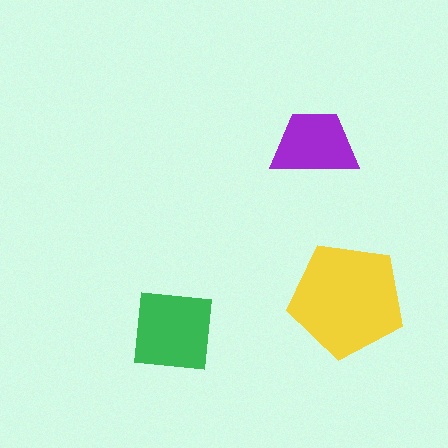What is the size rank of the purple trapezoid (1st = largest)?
3rd.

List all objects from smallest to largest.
The purple trapezoid, the green square, the yellow pentagon.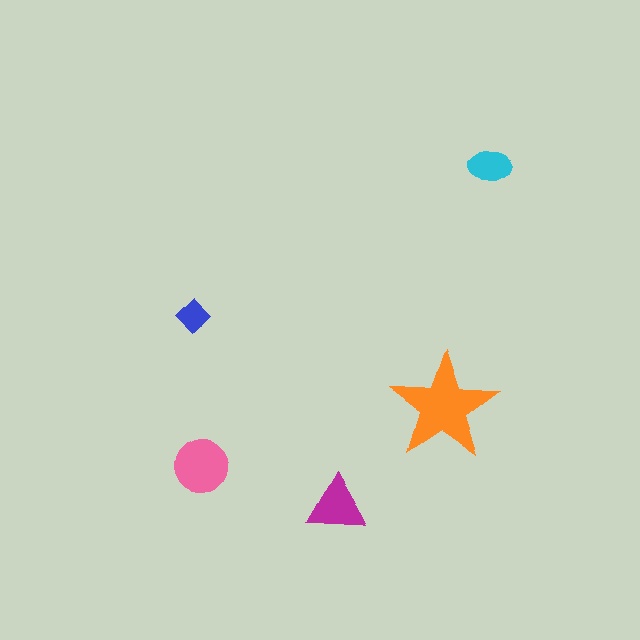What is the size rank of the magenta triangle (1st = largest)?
3rd.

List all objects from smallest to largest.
The blue diamond, the cyan ellipse, the magenta triangle, the pink circle, the orange star.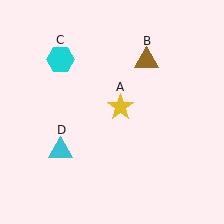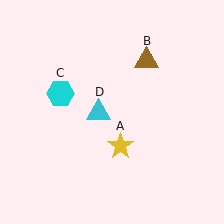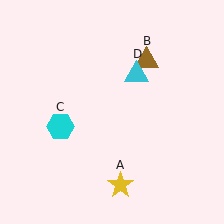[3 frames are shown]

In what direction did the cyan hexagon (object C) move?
The cyan hexagon (object C) moved down.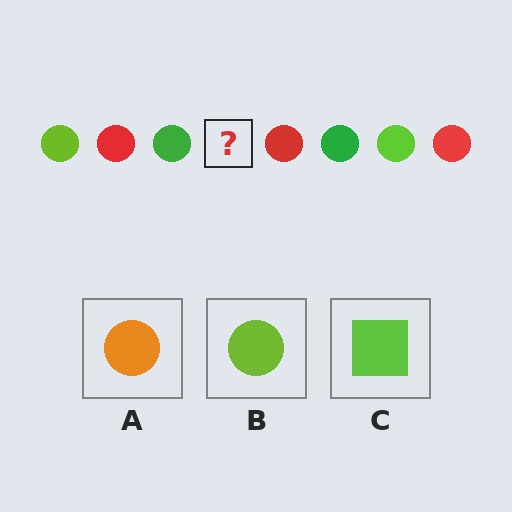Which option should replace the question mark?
Option B.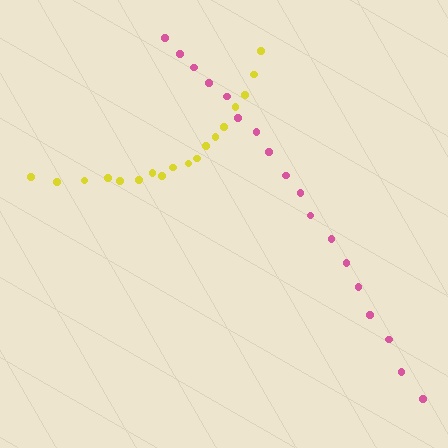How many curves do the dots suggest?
There are 2 distinct paths.